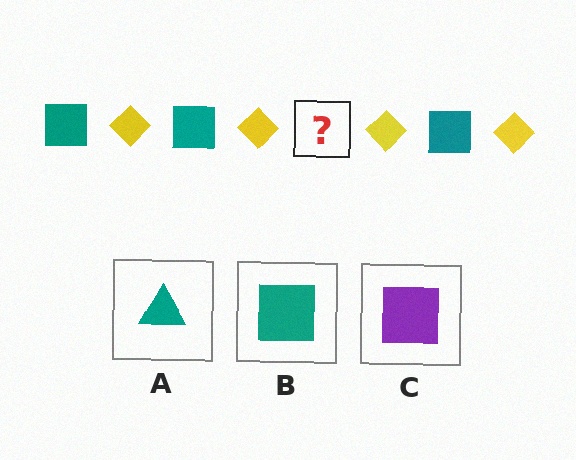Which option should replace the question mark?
Option B.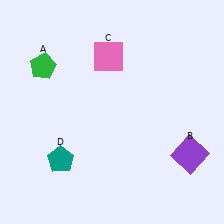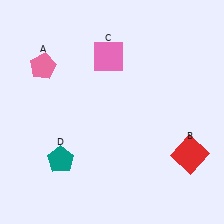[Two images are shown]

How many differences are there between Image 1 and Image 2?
There are 2 differences between the two images.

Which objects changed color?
A changed from green to pink. B changed from purple to red.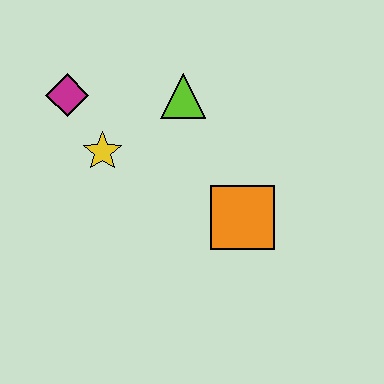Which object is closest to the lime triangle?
The yellow star is closest to the lime triangle.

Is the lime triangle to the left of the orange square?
Yes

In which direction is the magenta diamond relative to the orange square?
The magenta diamond is to the left of the orange square.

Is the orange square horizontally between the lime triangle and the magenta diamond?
No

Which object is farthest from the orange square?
The magenta diamond is farthest from the orange square.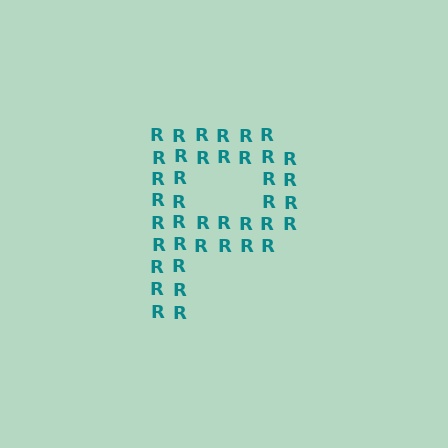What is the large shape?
The large shape is the letter P.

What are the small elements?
The small elements are letter R's.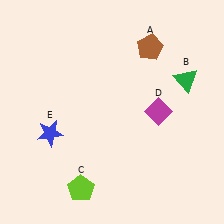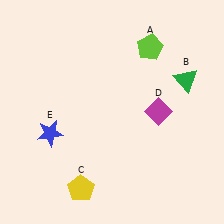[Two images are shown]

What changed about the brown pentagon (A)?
In Image 1, A is brown. In Image 2, it changed to lime.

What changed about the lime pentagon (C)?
In Image 1, C is lime. In Image 2, it changed to yellow.